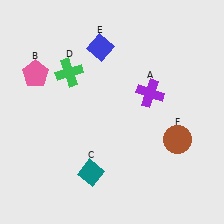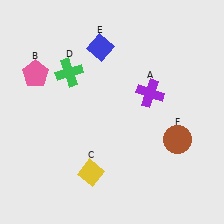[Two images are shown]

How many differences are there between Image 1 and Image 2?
There is 1 difference between the two images.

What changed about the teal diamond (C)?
In Image 1, C is teal. In Image 2, it changed to yellow.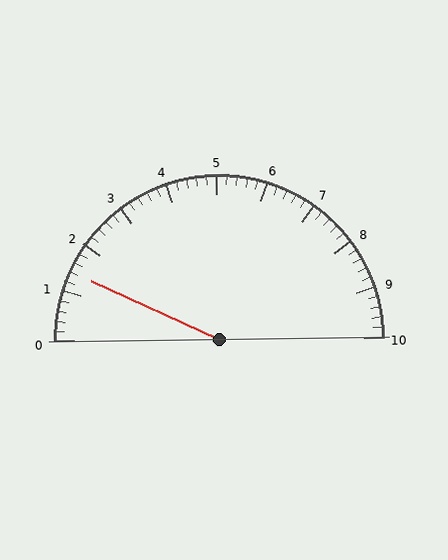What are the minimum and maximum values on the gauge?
The gauge ranges from 0 to 10.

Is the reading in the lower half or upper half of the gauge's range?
The reading is in the lower half of the range (0 to 10).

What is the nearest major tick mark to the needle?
The nearest major tick mark is 1.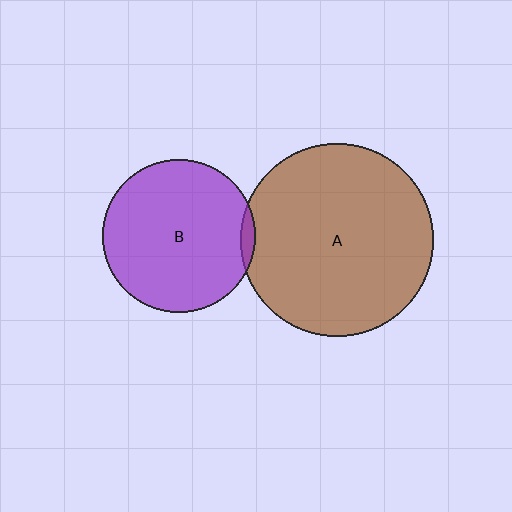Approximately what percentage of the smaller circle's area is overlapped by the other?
Approximately 5%.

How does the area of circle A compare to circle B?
Approximately 1.6 times.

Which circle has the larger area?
Circle A (brown).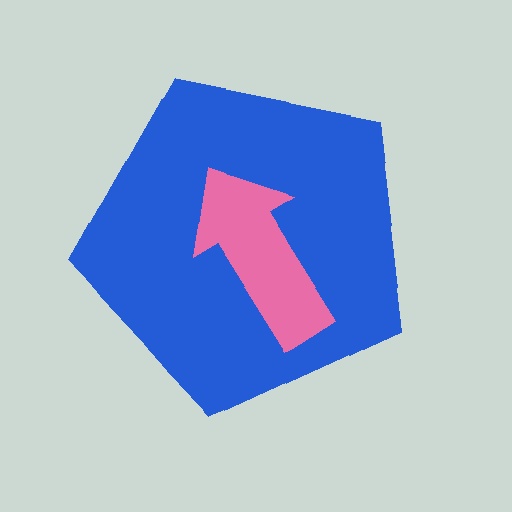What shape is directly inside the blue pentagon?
The pink arrow.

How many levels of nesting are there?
2.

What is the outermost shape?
The blue pentagon.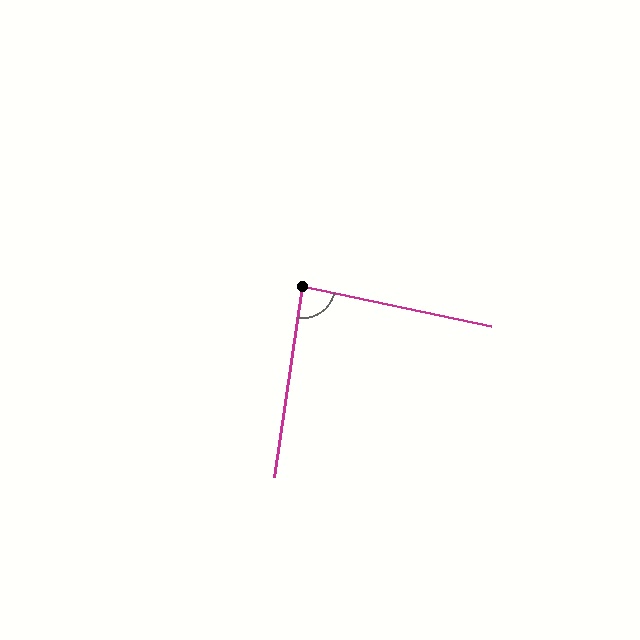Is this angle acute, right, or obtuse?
It is approximately a right angle.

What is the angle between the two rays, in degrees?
Approximately 86 degrees.